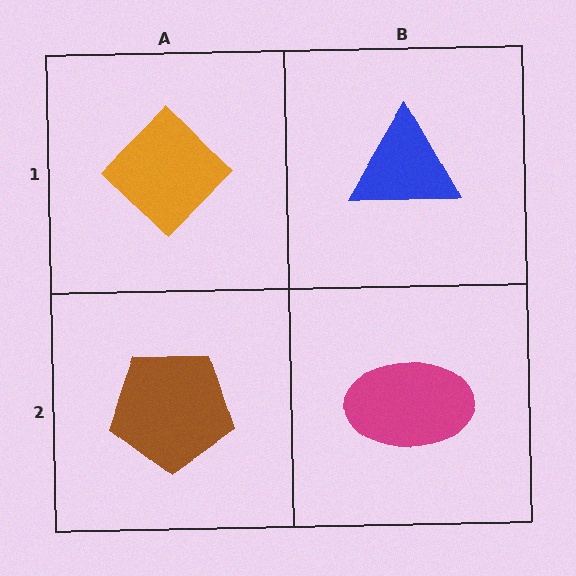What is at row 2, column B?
A magenta ellipse.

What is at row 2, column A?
A brown pentagon.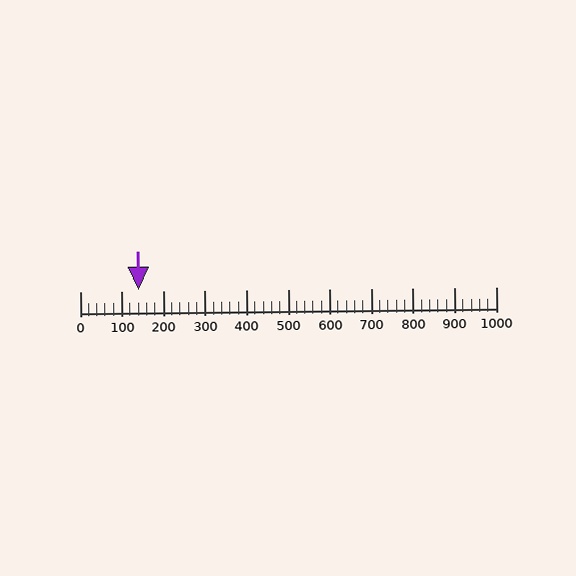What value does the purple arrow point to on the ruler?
The purple arrow points to approximately 140.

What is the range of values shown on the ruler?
The ruler shows values from 0 to 1000.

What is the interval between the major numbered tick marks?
The major tick marks are spaced 100 units apart.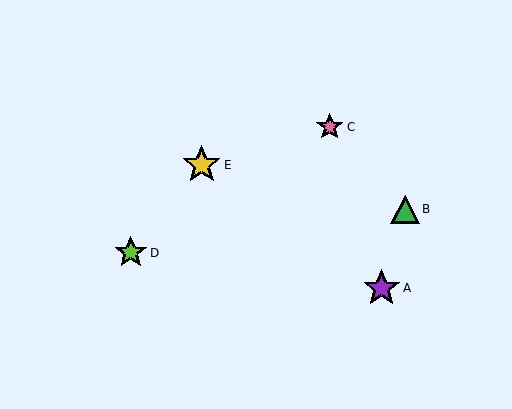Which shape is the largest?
The yellow star (labeled E) is the largest.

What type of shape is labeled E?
Shape E is a yellow star.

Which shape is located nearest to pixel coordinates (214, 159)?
The yellow star (labeled E) at (202, 165) is nearest to that location.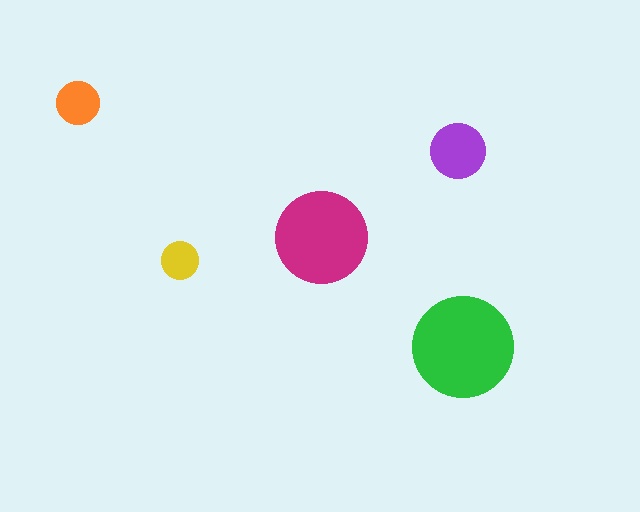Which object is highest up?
The orange circle is topmost.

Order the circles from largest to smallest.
the green one, the magenta one, the purple one, the orange one, the yellow one.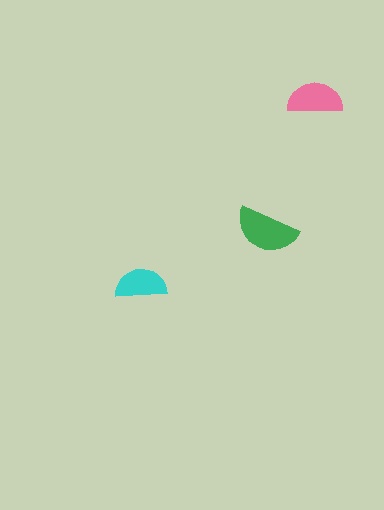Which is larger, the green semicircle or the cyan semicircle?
The green one.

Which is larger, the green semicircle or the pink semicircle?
The green one.